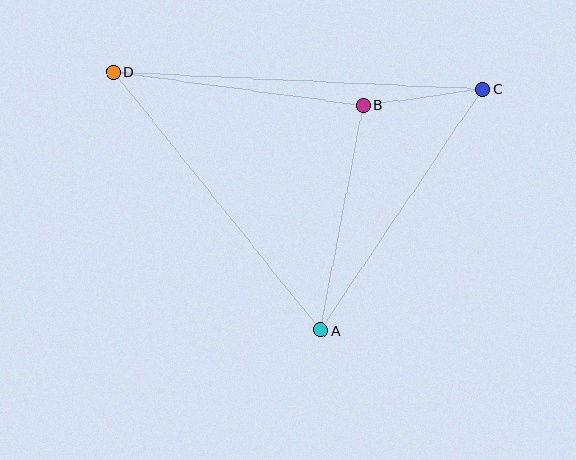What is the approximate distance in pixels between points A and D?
The distance between A and D is approximately 331 pixels.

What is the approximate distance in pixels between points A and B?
The distance between A and B is approximately 229 pixels.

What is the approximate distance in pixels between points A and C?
The distance between A and C is approximately 291 pixels.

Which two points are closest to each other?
Points B and C are closest to each other.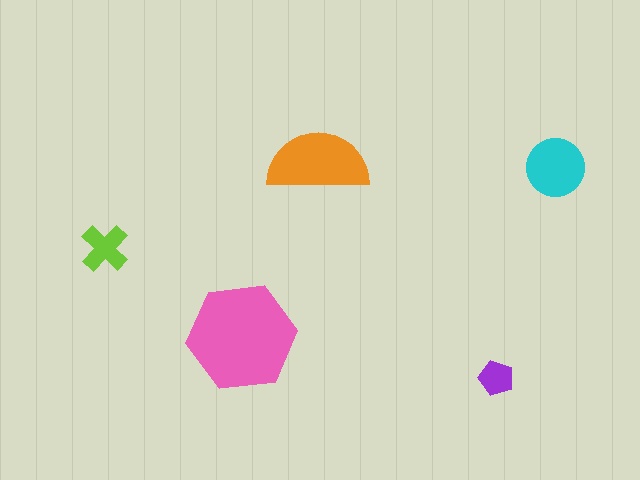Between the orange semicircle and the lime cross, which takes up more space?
The orange semicircle.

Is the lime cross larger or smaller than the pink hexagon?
Smaller.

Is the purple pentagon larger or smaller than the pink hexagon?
Smaller.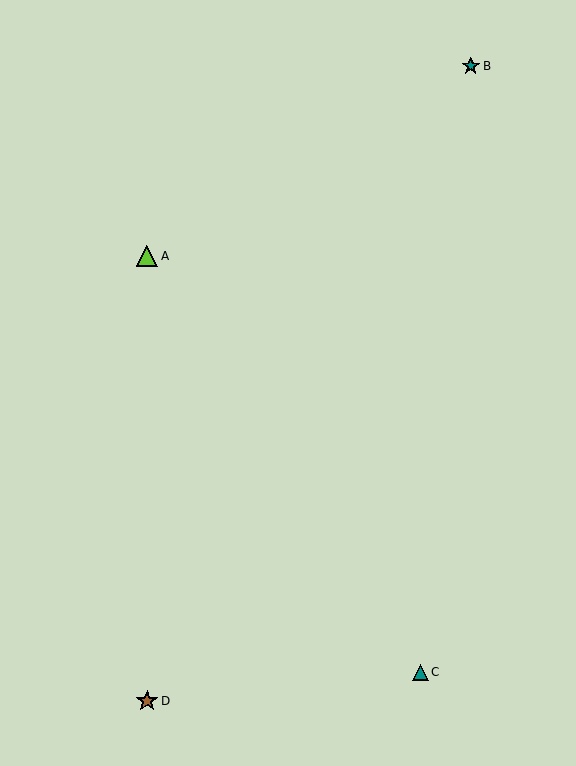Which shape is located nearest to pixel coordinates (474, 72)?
The teal star (labeled B) at (471, 66) is nearest to that location.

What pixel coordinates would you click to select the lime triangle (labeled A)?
Click at (147, 256) to select the lime triangle A.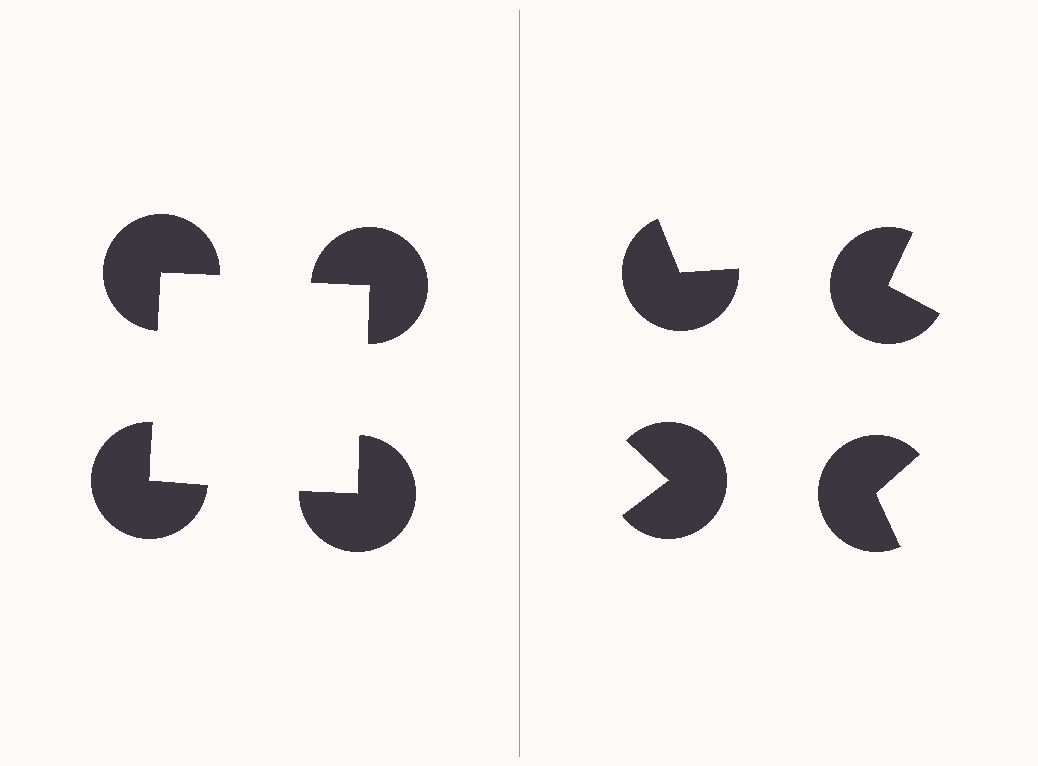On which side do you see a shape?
An illusory square appears on the left side. On the right side the wedge cuts are rotated, so no coherent shape forms.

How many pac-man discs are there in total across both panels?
8 — 4 on each side.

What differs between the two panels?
The pac-man discs are positioned identically on both sides; only the wedge orientations differ. On the left they align to a square; on the right they are misaligned.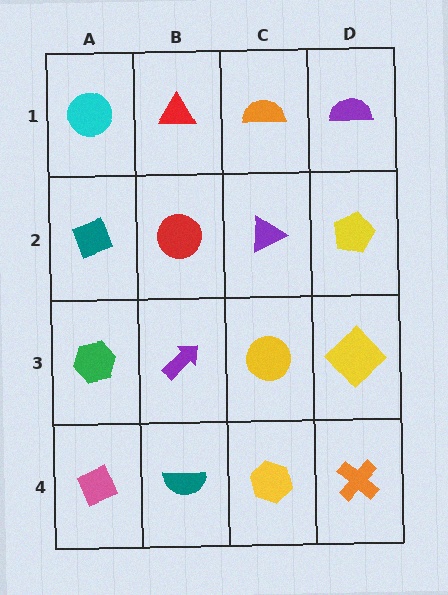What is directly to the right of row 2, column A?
A red circle.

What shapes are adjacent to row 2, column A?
A cyan circle (row 1, column A), a green hexagon (row 3, column A), a red circle (row 2, column B).